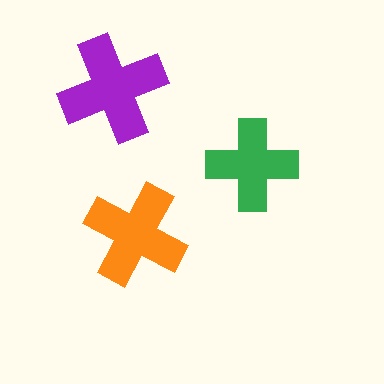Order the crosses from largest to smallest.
the purple one, the orange one, the green one.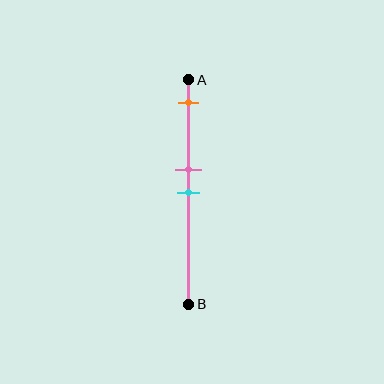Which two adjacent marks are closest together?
The pink and cyan marks are the closest adjacent pair.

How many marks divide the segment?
There are 3 marks dividing the segment.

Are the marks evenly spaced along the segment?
No, the marks are not evenly spaced.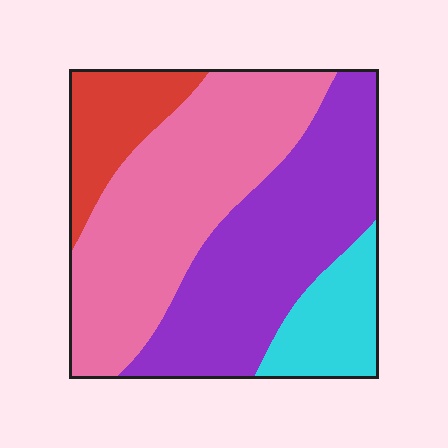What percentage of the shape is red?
Red takes up about one eighth (1/8) of the shape.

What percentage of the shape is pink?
Pink covers 39% of the shape.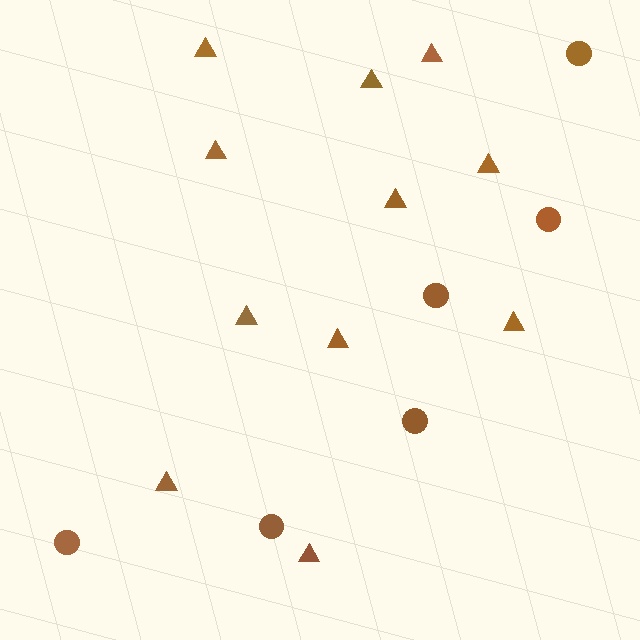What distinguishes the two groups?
There are 2 groups: one group of circles (6) and one group of triangles (11).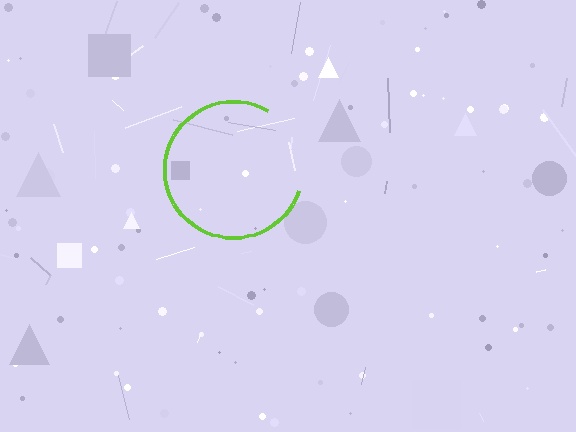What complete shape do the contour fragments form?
The contour fragments form a circle.